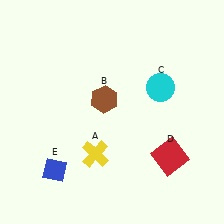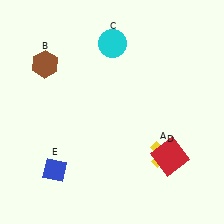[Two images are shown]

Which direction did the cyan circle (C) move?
The cyan circle (C) moved left.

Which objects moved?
The objects that moved are: the yellow cross (A), the brown hexagon (B), the cyan circle (C).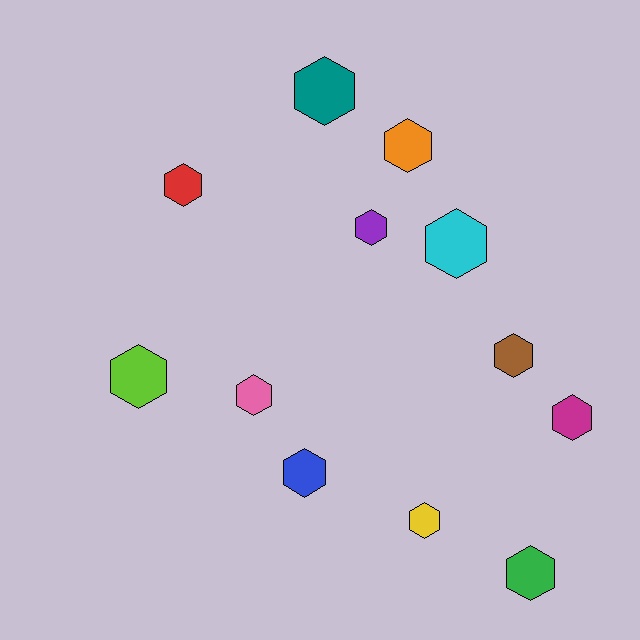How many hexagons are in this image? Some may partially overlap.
There are 12 hexagons.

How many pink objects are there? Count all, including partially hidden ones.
There is 1 pink object.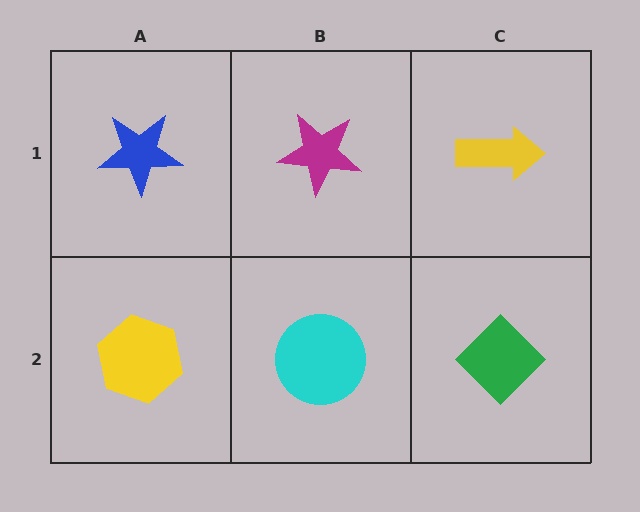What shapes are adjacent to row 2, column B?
A magenta star (row 1, column B), a yellow hexagon (row 2, column A), a green diamond (row 2, column C).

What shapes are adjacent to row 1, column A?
A yellow hexagon (row 2, column A), a magenta star (row 1, column B).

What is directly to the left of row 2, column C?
A cyan circle.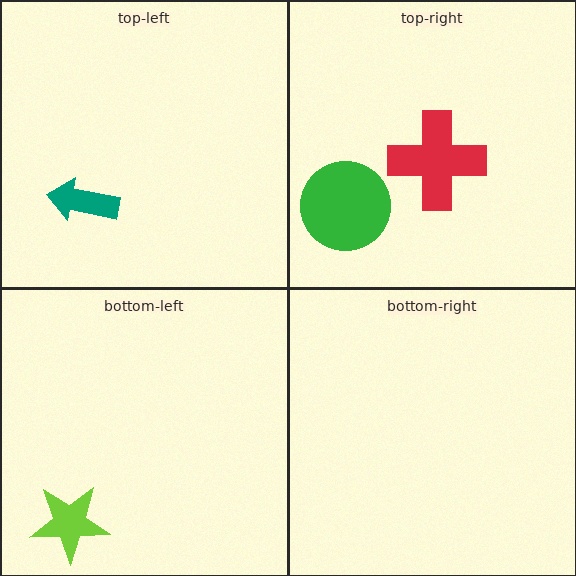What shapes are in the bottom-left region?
The lime star.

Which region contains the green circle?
The top-right region.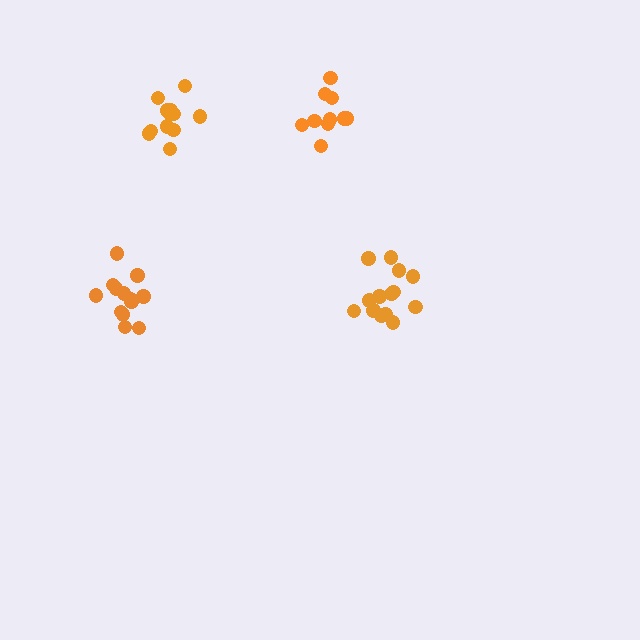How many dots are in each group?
Group 1: 10 dots, Group 2: 12 dots, Group 3: 15 dots, Group 4: 13 dots (50 total).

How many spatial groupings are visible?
There are 4 spatial groupings.